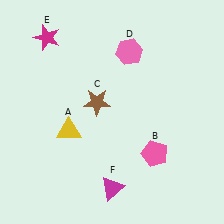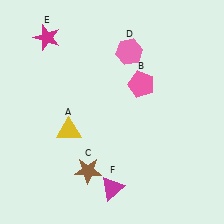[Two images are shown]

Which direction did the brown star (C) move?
The brown star (C) moved down.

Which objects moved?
The objects that moved are: the pink pentagon (B), the brown star (C).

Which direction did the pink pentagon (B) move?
The pink pentagon (B) moved up.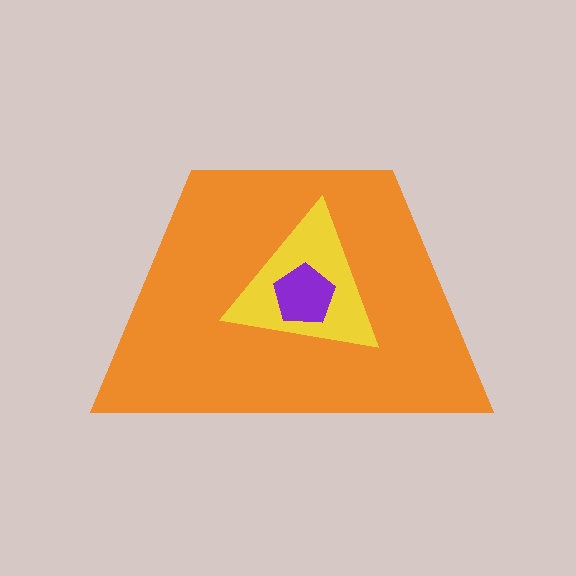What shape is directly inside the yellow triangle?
The purple pentagon.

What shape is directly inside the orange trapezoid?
The yellow triangle.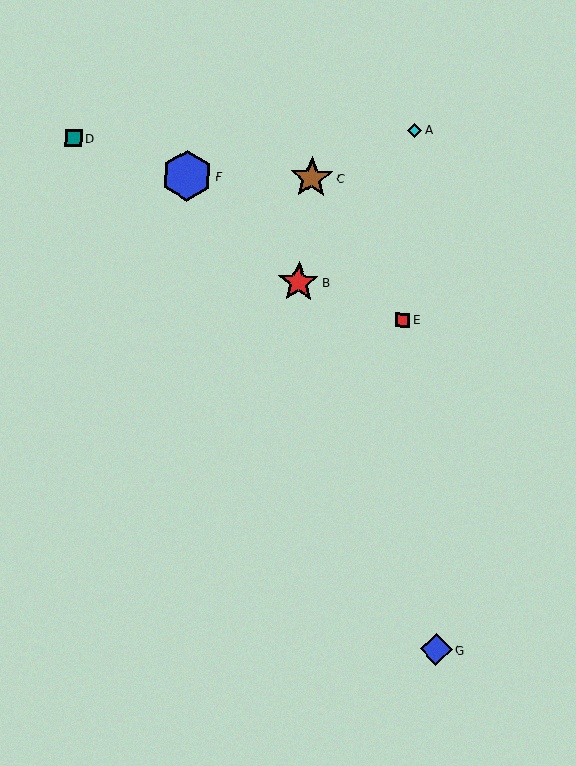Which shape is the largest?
The blue hexagon (labeled F) is the largest.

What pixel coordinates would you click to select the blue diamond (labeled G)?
Click at (436, 650) to select the blue diamond G.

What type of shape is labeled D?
Shape D is a teal square.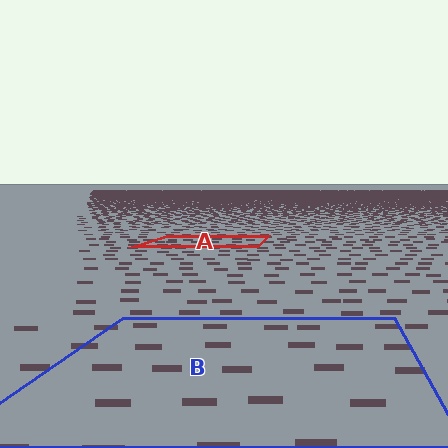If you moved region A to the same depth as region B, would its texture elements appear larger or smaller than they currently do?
They would appear larger. At a closer depth, the same texture elements are projected at a bigger on-screen size.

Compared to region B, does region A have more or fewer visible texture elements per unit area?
Region A has more texture elements per unit area — they are packed more densely because it is farther away.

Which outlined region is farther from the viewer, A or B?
Region A is farther from the viewer — the texture elements inside it appear smaller and more densely packed.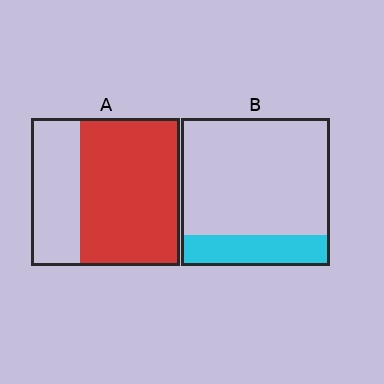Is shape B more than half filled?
No.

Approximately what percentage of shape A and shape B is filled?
A is approximately 65% and B is approximately 20%.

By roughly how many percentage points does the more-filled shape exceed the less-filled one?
By roughly 45 percentage points (A over B).